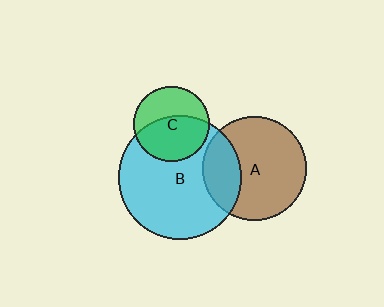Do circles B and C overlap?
Yes.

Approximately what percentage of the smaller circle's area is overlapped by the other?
Approximately 55%.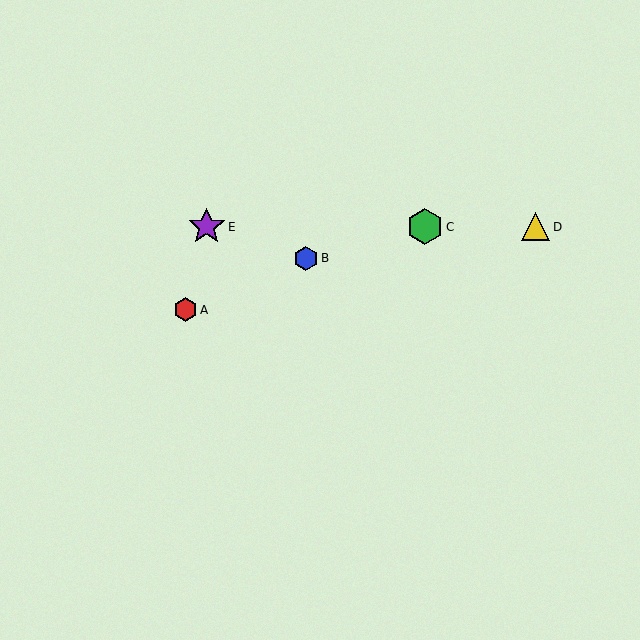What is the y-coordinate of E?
Object E is at y≈227.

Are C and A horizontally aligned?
No, C is at y≈227 and A is at y≈310.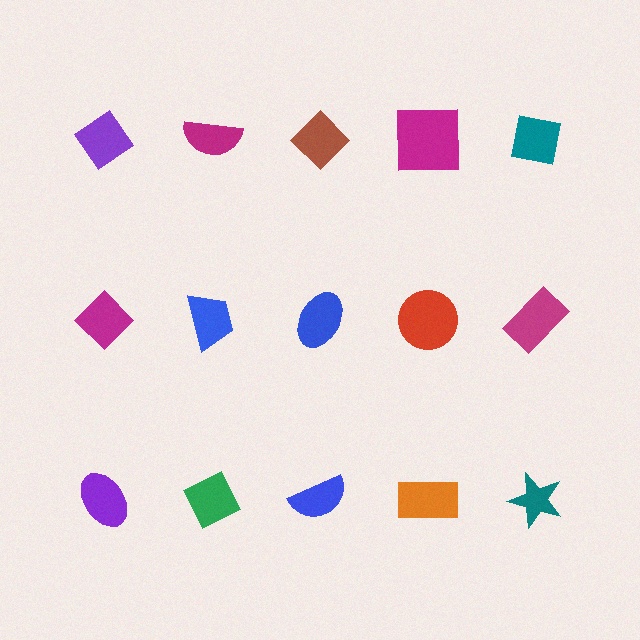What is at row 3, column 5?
A teal star.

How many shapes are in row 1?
5 shapes.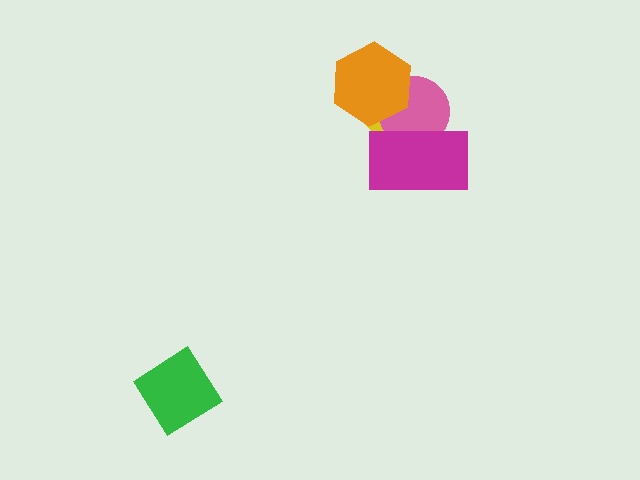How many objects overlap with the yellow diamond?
3 objects overlap with the yellow diamond.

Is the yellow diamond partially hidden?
Yes, it is partially covered by another shape.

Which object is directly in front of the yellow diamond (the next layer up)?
The pink circle is directly in front of the yellow diamond.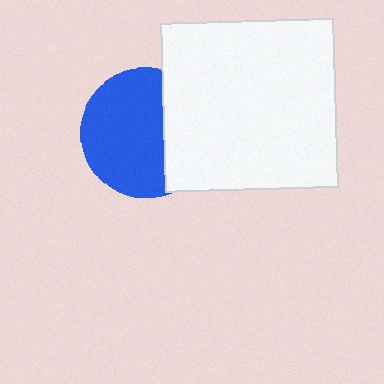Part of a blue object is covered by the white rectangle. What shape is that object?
It is a circle.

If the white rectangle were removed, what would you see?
You would see the complete blue circle.